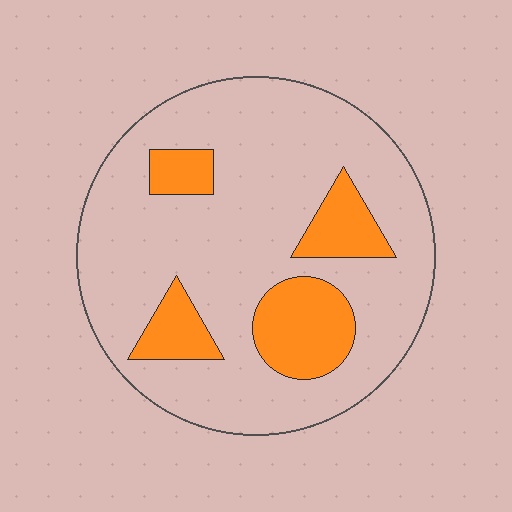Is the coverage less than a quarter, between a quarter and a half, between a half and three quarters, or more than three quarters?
Less than a quarter.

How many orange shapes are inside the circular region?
4.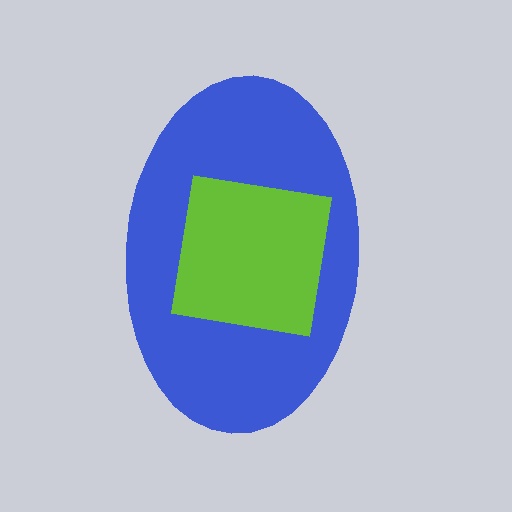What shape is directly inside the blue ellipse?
The lime square.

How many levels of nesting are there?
2.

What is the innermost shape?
The lime square.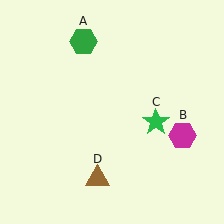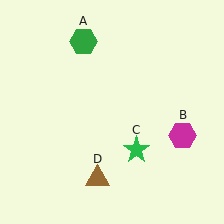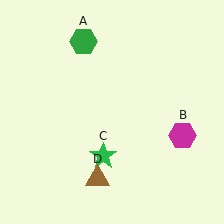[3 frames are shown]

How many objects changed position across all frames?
1 object changed position: green star (object C).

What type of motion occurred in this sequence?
The green star (object C) rotated clockwise around the center of the scene.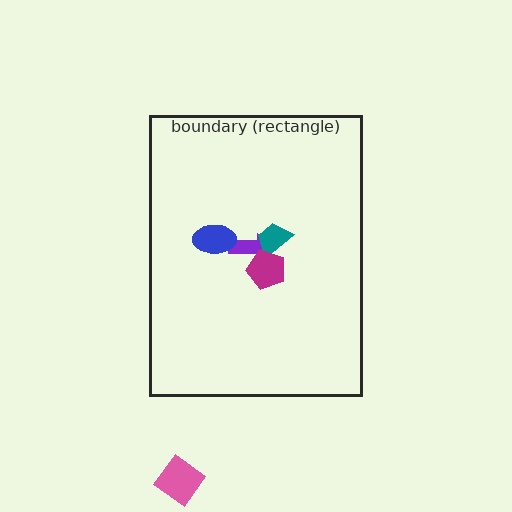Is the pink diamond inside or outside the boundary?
Outside.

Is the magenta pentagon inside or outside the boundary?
Inside.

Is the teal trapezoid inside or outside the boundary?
Inside.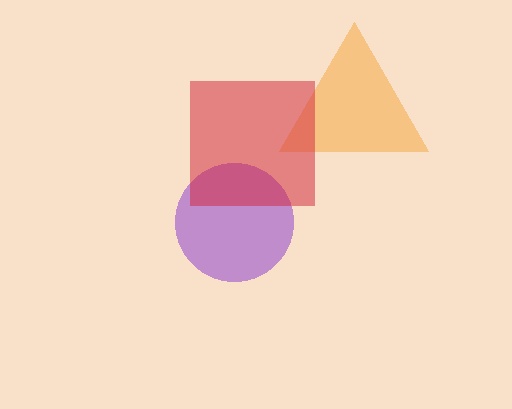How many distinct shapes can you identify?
There are 3 distinct shapes: a purple circle, an orange triangle, a red square.